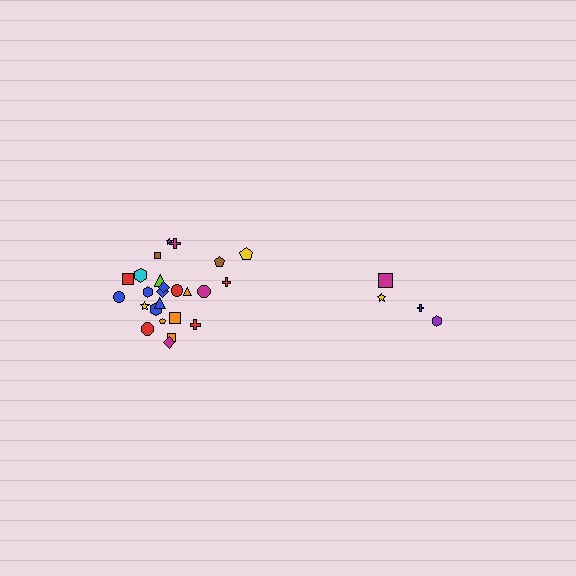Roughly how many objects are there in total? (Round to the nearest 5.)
Roughly 30 objects in total.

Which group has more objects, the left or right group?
The left group.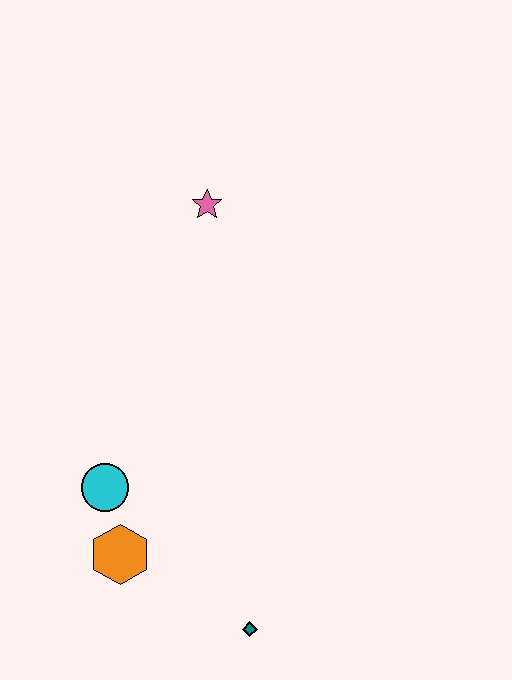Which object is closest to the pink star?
The cyan circle is closest to the pink star.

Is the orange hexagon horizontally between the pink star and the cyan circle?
Yes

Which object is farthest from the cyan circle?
The pink star is farthest from the cyan circle.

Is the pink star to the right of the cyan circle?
Yes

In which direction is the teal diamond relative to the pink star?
The teal diamond is below the pink star.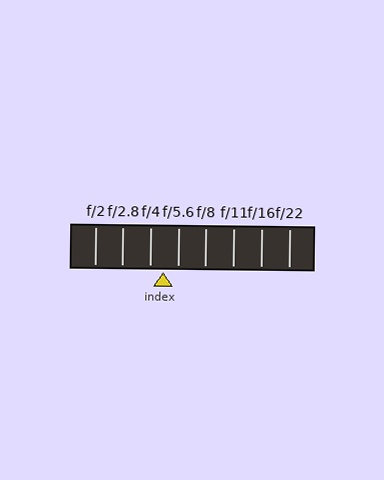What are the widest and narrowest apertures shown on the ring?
The widest aperture shown is f/2 and the narrowest is f/22.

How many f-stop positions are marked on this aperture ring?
There are 8 f-stop positions marked.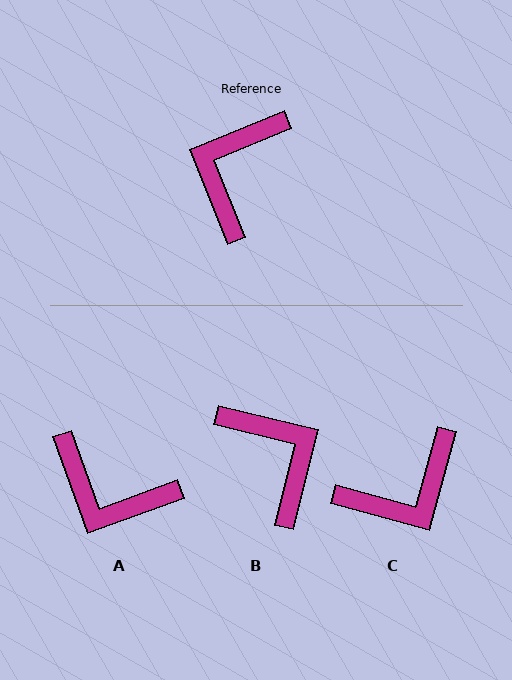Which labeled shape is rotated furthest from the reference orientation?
C, about 142 degrees away.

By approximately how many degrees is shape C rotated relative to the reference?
Approximately 142 degrees counter-clockwise.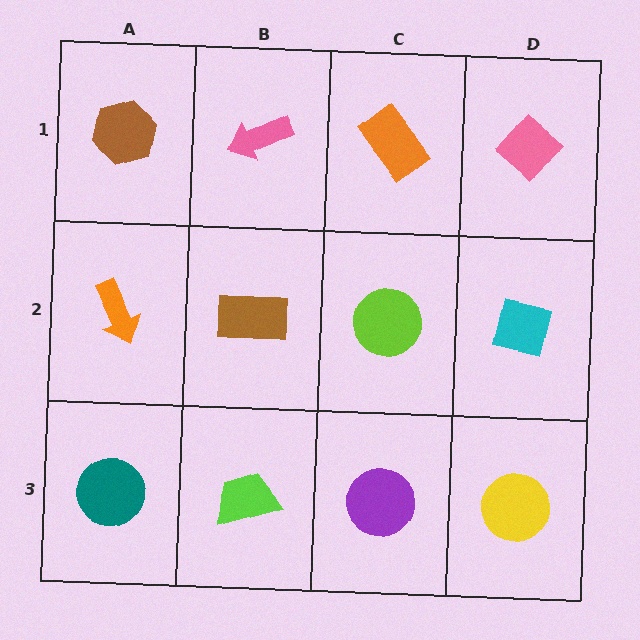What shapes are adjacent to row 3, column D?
A cyan square (row 2, column D), a purple circle (row 3, column C).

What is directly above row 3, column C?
A lime circle.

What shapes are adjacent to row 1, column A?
An orange arrow (row 2, column A), a pink arrow (row 1, column B).